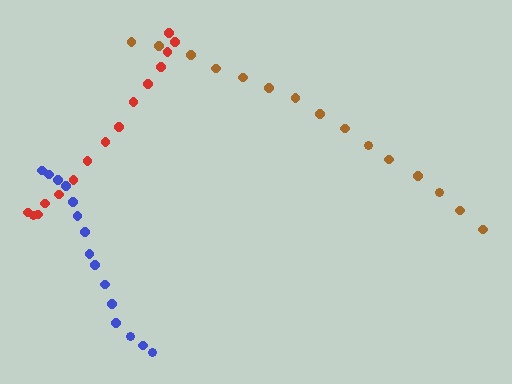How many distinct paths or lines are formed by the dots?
There are 3 distinct paths.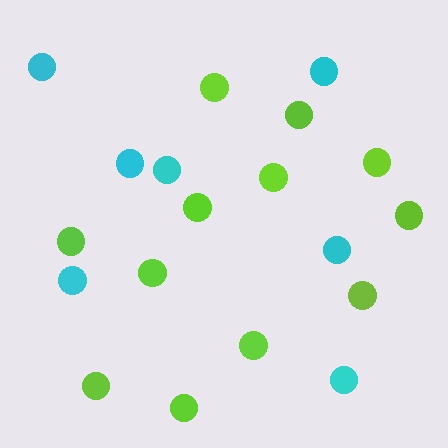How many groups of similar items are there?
There are 2 groups: one group of cyan circles (7) and one group of lime circles (12).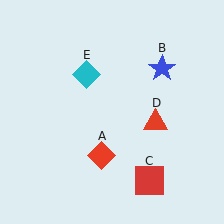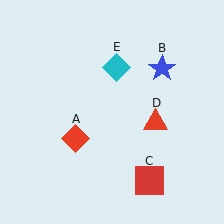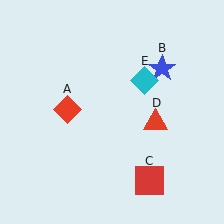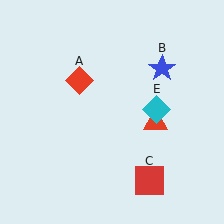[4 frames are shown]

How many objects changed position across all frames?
2 objects changed position: red diamond (object A), cyan diamond (object E).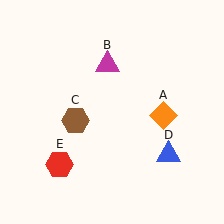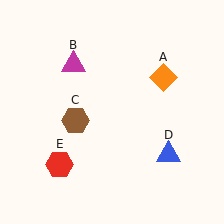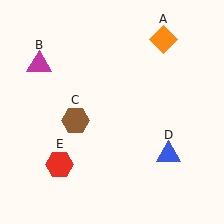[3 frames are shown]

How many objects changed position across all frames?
2 objects changed position: orange diamond (object A), magenta triangle (object B).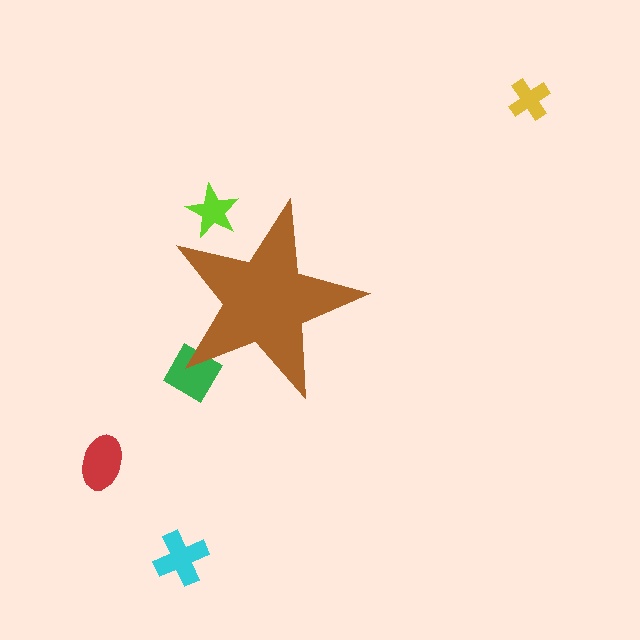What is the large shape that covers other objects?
A brown star.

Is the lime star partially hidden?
Yes, the lime star is partially hidden behind the brown star.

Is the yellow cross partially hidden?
No, the yellow cross is fully visible.